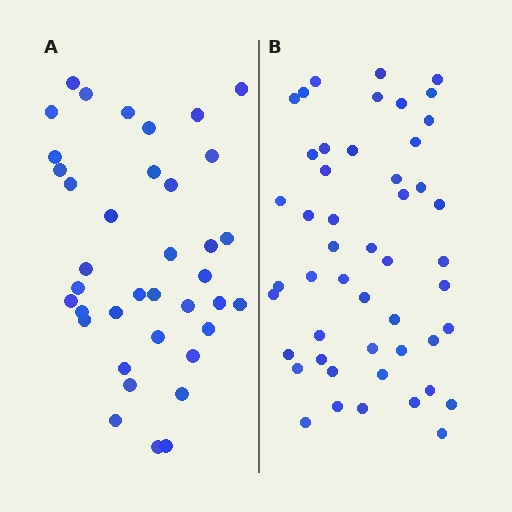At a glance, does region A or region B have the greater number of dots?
Region B (the right region) has more dots.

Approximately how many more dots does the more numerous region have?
Region B has roughly 12 or so more dots than region A.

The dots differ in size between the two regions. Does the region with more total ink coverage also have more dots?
No. Region A has more total ink coverage because its dots are larger, but region B actually contains more individual dots. Total area can be misleading — the number of items is what matters here.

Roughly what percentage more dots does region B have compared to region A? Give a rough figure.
About 30% more.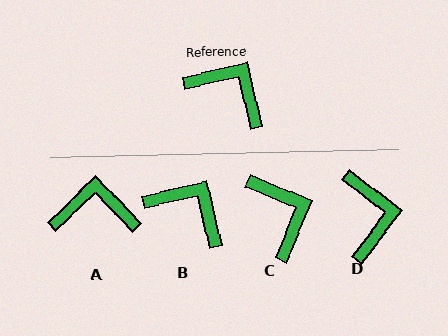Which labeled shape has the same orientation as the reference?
B.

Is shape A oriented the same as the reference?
No, it is off by about 31 degrees.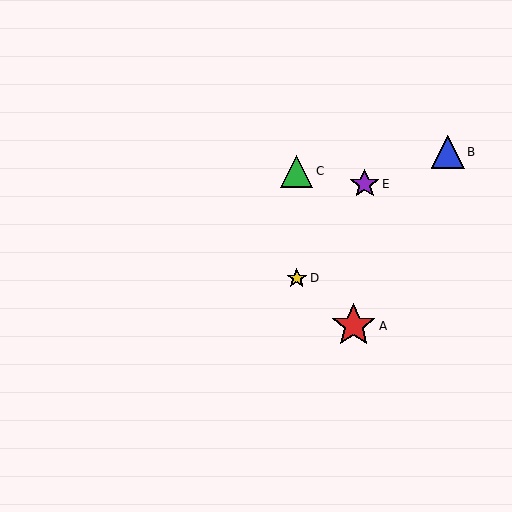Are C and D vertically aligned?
Yes, both are at x≈297.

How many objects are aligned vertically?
2 objects (C, D) are aligned vertically.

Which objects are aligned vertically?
Objects C, D are aligned vertically.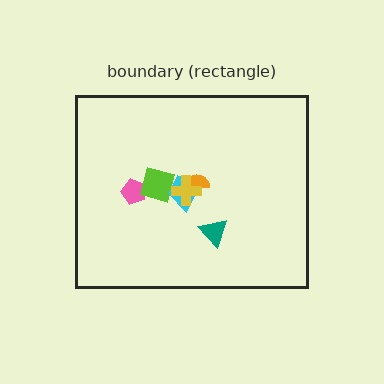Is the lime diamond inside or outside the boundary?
Inside.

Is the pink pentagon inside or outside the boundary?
Inside.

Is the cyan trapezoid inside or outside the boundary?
Inside.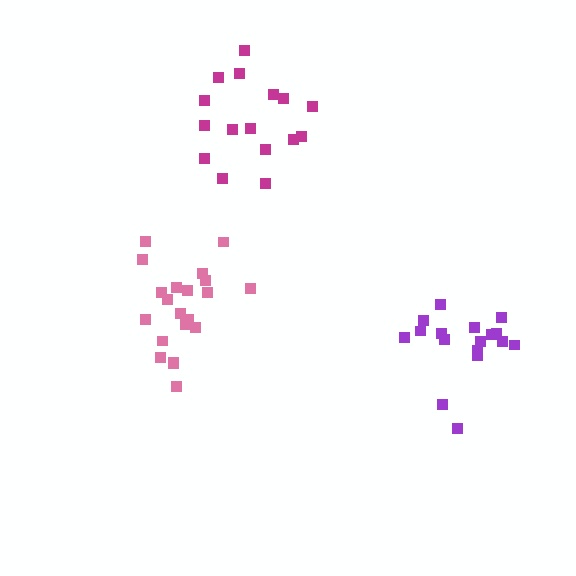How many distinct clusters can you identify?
There are 3 distinct clusters.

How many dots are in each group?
Group 1: 17 dots, Group 2: 16 dots, Group 3: 21 dots (54 total).